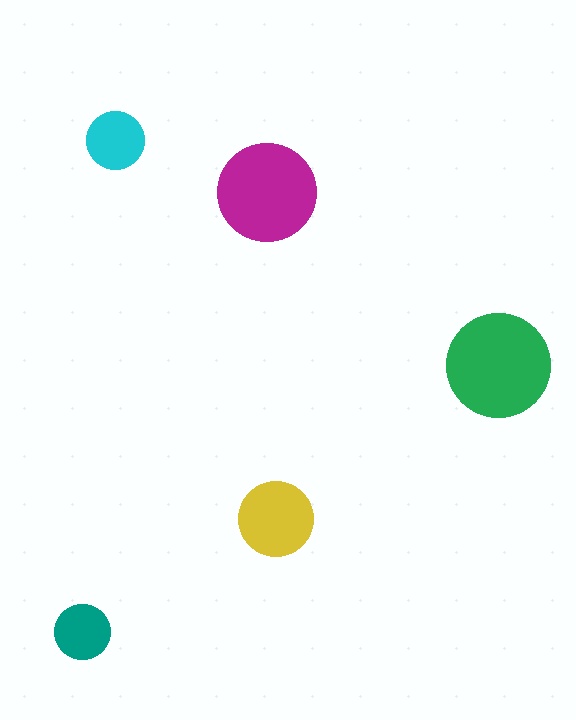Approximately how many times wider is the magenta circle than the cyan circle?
About 1.5 times wider.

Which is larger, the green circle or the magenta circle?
The green one.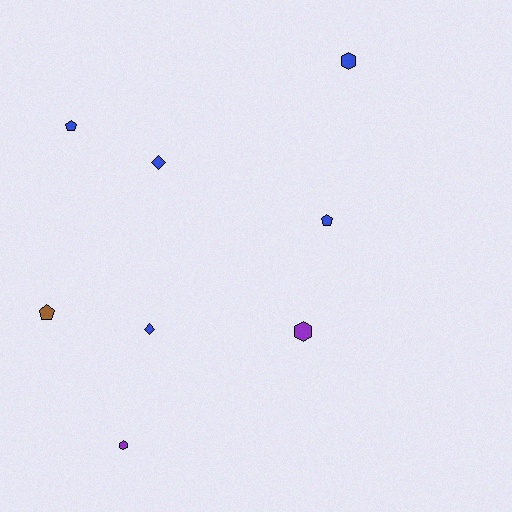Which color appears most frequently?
Blue, with 5 objects.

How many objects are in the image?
There are 8 objects.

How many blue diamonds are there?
There are 2 blue diamonds.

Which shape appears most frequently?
Hexagon, with 3 objects.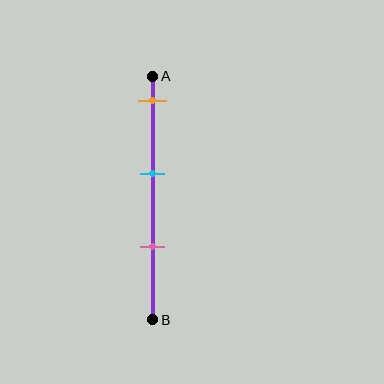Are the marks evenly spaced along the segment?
Yes, the marks are approximately evenly spaced.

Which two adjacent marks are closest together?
The cyan and pink marks are the closest adjacent pair.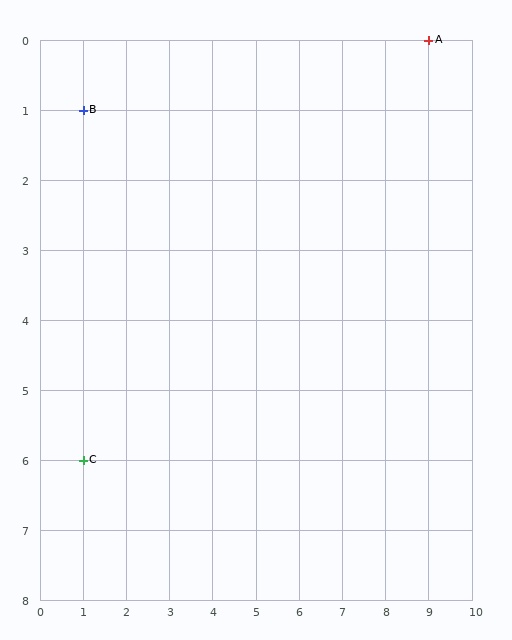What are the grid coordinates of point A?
Point A is at grid coordinates (9, 0).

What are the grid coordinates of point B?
Point B is at grid coordinates (1, 1).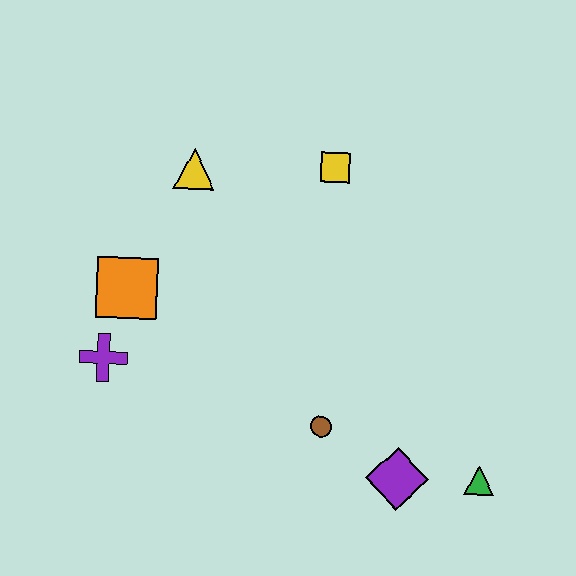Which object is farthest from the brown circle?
The yellow triangle is farthest from the brown circle.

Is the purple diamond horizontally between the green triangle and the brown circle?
Yes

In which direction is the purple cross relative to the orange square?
The purple cross is below the orange square.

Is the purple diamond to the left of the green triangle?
Yes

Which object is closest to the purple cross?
The orange square is closest to the purple cross.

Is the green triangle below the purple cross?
Yes